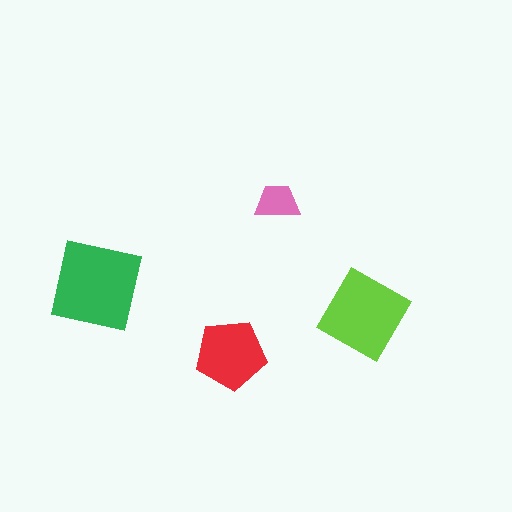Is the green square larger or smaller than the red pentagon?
Larger.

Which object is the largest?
The green square.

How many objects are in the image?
There are 4 objects in the image.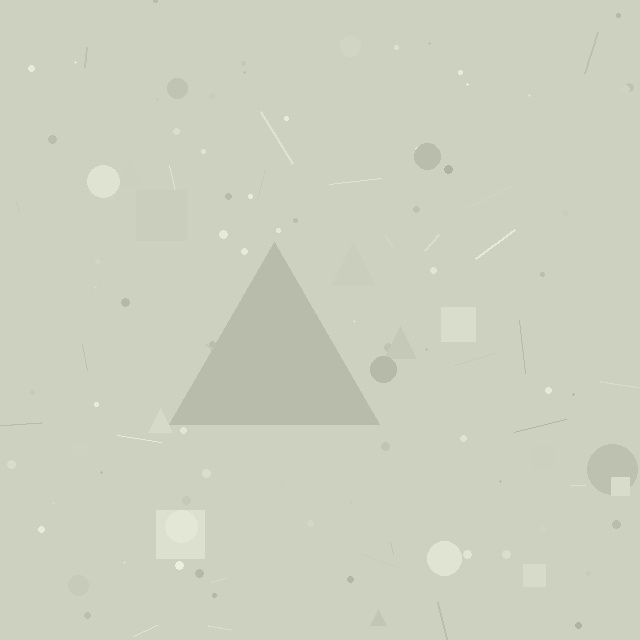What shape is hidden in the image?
A triangle is hidden in the image.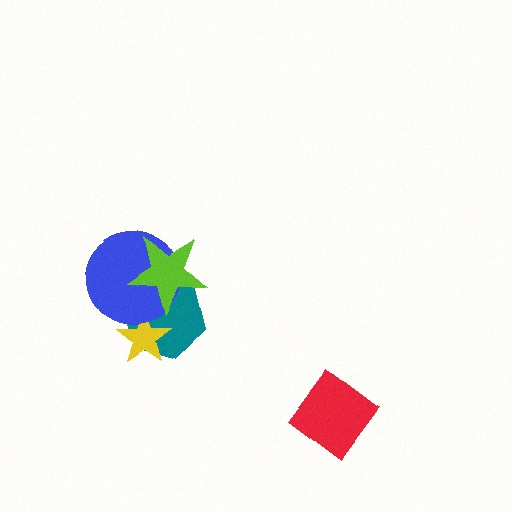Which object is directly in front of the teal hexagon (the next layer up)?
The yellow star is directly in front of the teal hexagon.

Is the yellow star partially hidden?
Yes, it is partially covered by another shape.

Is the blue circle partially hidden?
Yes, it is partially covered by another shape.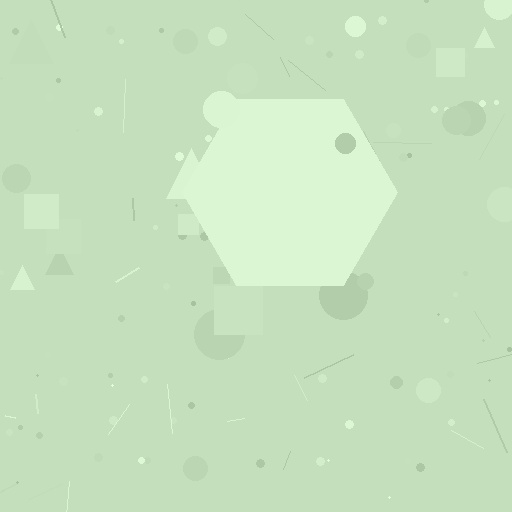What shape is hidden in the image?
A hexagon is hidden in the image.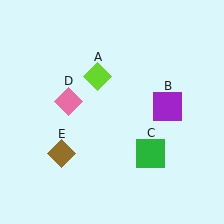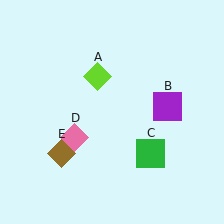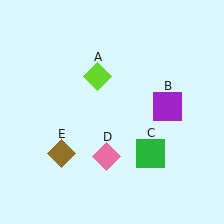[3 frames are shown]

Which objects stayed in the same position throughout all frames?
Lime diamond (object A) and purple square (object B) and green square (object C) and brown diamond (object E) remained stationary.